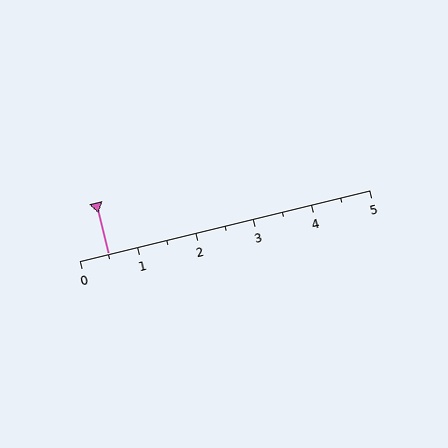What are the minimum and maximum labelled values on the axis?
The axis runs from 0 to 5.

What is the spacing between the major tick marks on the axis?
The major ticks are spaced 1 apart.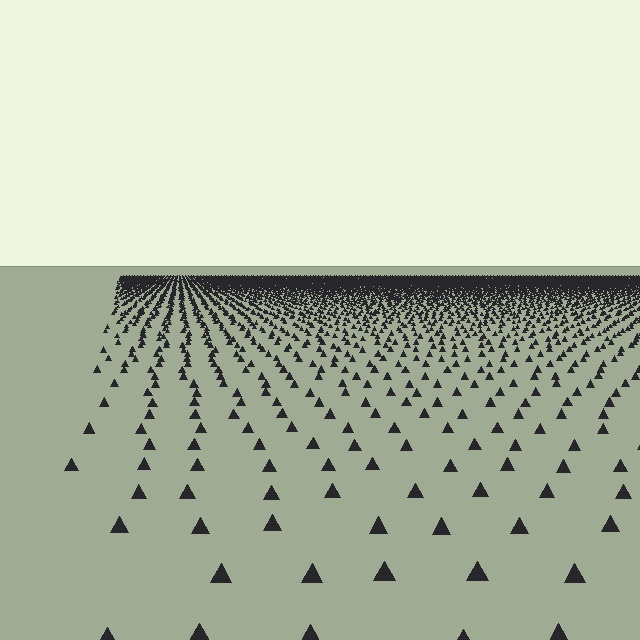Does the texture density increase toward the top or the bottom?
Density increases toward the top.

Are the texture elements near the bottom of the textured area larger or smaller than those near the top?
Larger. Near the bottom, elements are closer to the viewer and appear at a bigger on-screen size.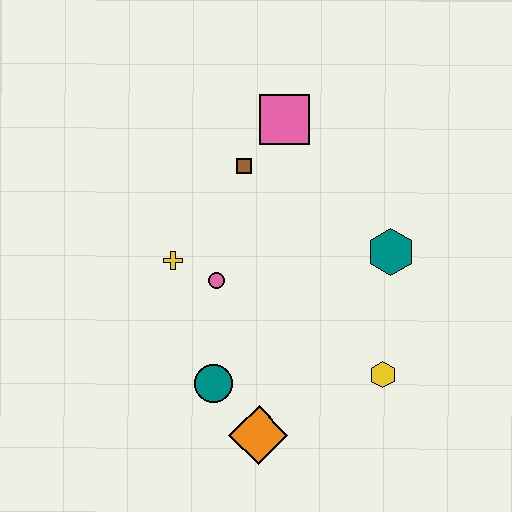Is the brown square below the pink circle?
No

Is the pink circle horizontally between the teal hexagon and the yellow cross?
Yes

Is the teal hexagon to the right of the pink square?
Yes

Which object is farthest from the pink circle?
The yellow hexagon is farthest from the pink circle.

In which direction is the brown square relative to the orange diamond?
The brown square is above the orange diamond.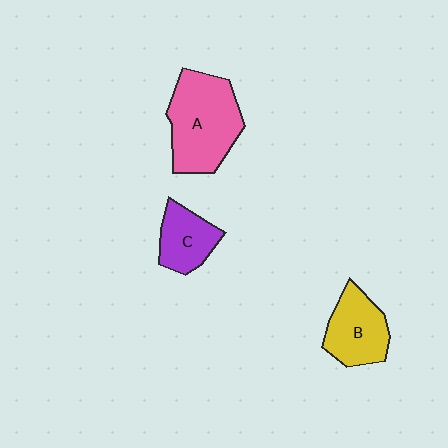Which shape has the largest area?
Shape A (pink).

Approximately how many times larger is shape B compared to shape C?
Approximately 1.2 times.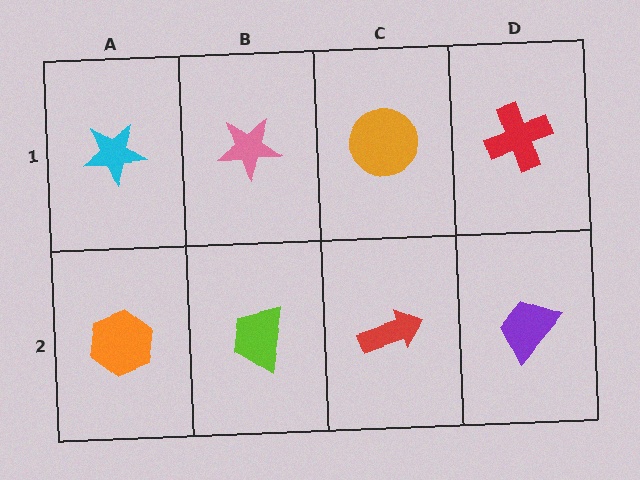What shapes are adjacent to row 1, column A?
An orange hexagon (row 2, column A), a pink star (row 1, column B).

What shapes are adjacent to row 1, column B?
A lime trapezoid (row 2, column B), a cyan star (row 1, column A), an orange circle (row 1, column C).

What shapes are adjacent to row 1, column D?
A purple trapezoid (row 2, column D), an orange circle (row 1, column C).